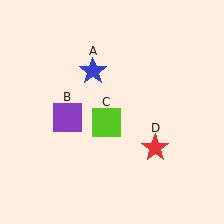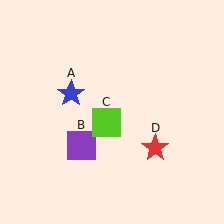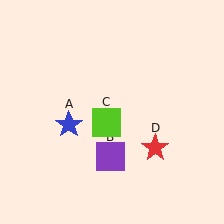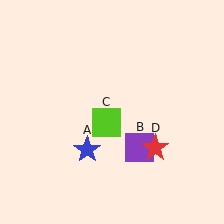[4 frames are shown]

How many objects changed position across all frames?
2 objects changed position: blue star (object A), purple square (object B).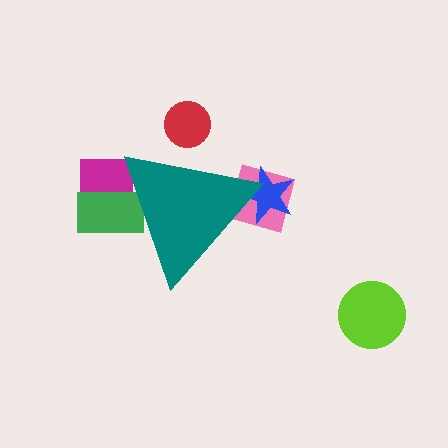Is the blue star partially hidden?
Yes, the blue star is partially hidden behind the teal triangle.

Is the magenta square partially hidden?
Yes, the magenta square is partially hidden behind the teal triangle.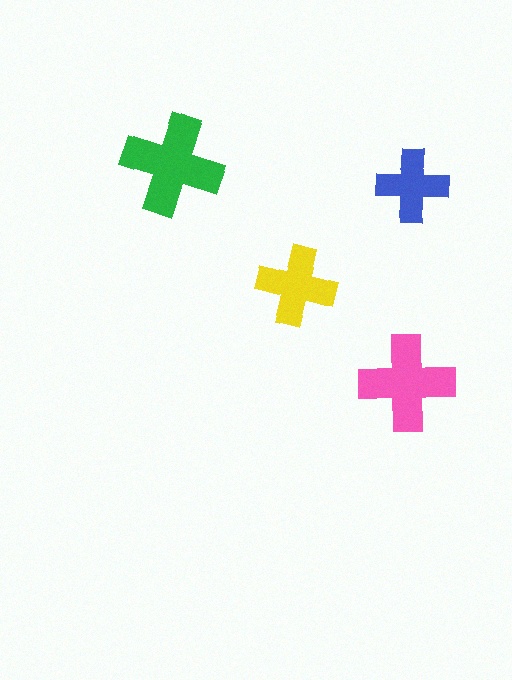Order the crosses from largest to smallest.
the green one, the pink one, the yellow one, the blue one.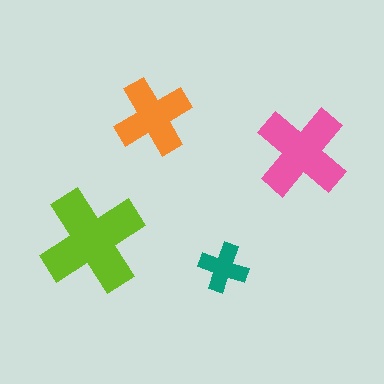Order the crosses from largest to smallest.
the lime one, the pink one, the orange one, the teal one.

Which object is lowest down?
The teal cross is bottommost.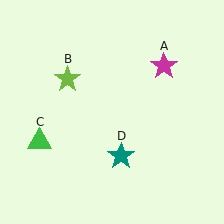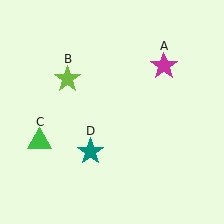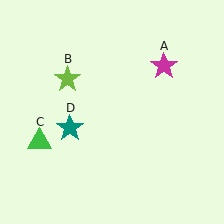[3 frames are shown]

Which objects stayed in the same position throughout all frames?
Magenta star (object A) and lime star (object B) and green triangle (object C) remained stationary.